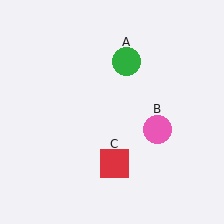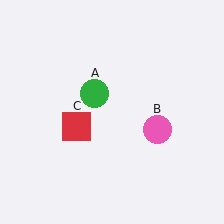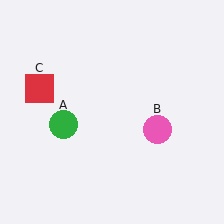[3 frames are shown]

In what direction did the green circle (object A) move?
The green circle (object A) moved down and to the left.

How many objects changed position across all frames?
2 objects changed position: green circle (object A), red square (object C).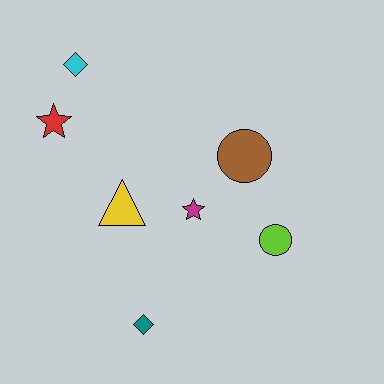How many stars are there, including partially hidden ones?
There are 2 stars.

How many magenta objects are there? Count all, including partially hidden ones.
There is 1 magenta object.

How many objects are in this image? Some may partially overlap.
There are 7 objects.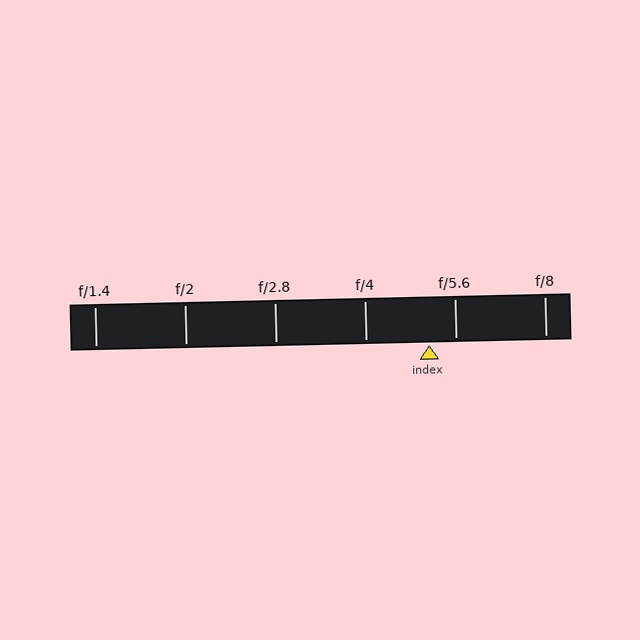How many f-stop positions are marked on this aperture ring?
There are 6 f-stop positions marked.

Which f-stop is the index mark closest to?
The index mark is closest to f/5.6.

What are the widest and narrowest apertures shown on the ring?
The widest aperture shown is f/1.4 and the narrowest is f/8.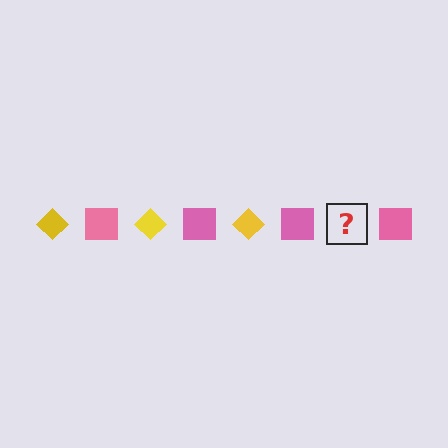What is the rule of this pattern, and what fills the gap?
The rule is that the pattern alternates between yellow diamond and pink square. The gap should be filled with a yellow diamond.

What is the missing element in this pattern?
The missing element is a yellow diamond.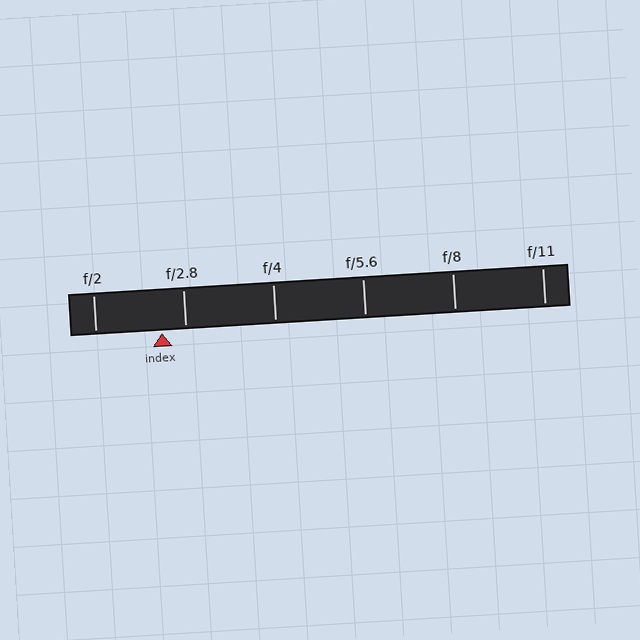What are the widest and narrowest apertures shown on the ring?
The widest aperture shown is f/2 and the narrowest is f/11.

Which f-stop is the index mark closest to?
The index mark is closest to f/2.8.